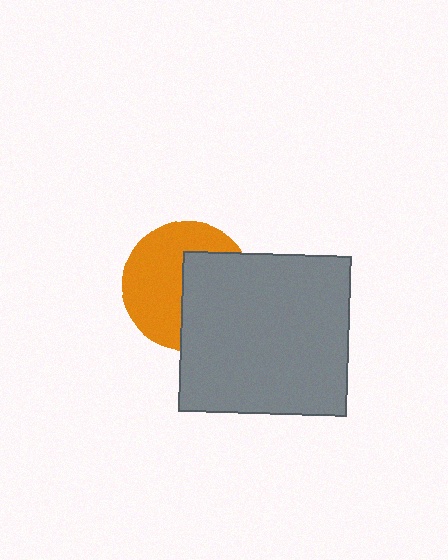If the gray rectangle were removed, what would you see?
You would see the complete orange circle.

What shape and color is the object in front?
The object in front is a gray rectangle.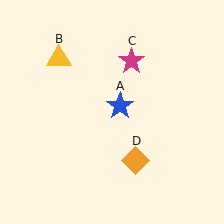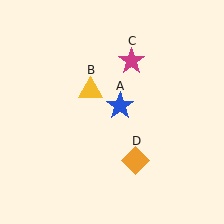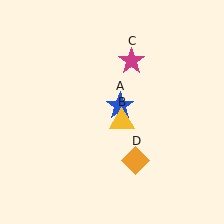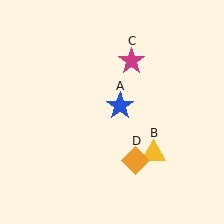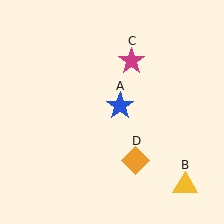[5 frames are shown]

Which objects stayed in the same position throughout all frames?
Blue star (object A) and magenta star (object C) and orange diamond (object D) remained stationary.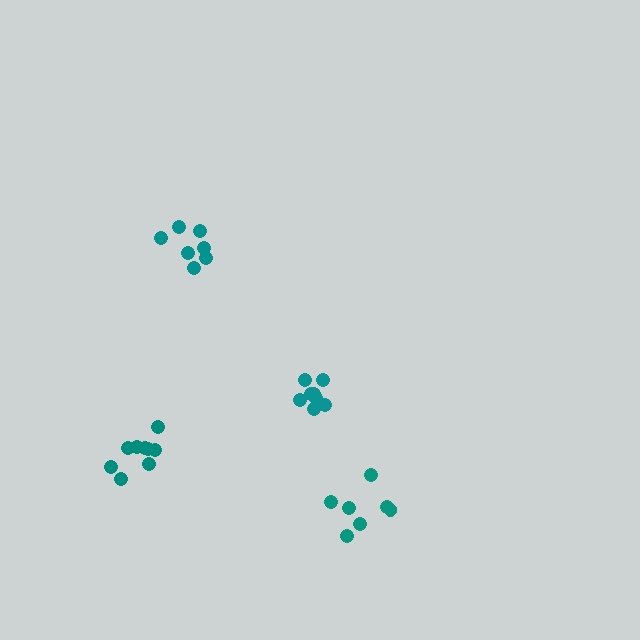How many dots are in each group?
Group 1: 8 dots, Group 2: 7 dots, Group 3: 7 dots, Group 4: 9 dots (31 total).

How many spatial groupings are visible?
There are 4 spatial groupings.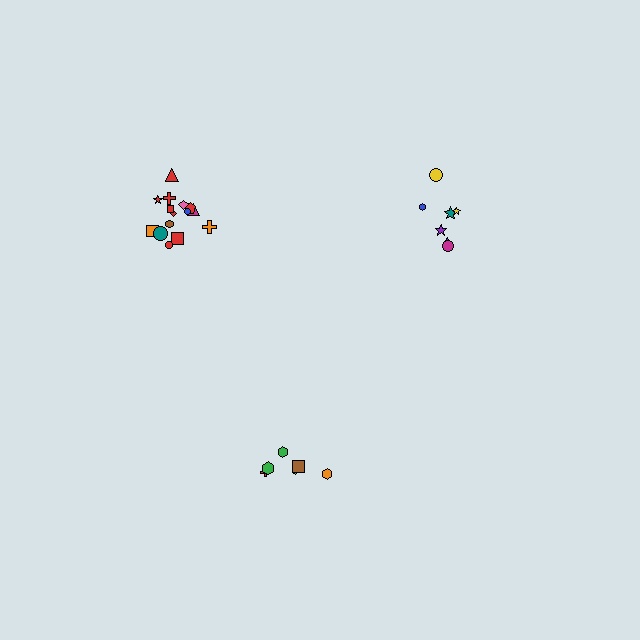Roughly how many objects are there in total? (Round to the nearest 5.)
Roughly 30 objects in total.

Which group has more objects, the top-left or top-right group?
The top-left group.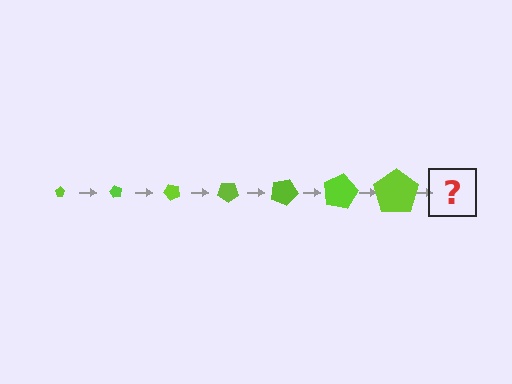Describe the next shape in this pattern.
It should be a pentagon, larger than the previous one and rotated 420 degrees from the start.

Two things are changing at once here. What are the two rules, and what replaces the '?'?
The two rules are that the pentagon grows larger each step and it rotates 60 degrees each step. The '?' should be a pentagon, larger than the previous one and rotated 420 degrees from the start.